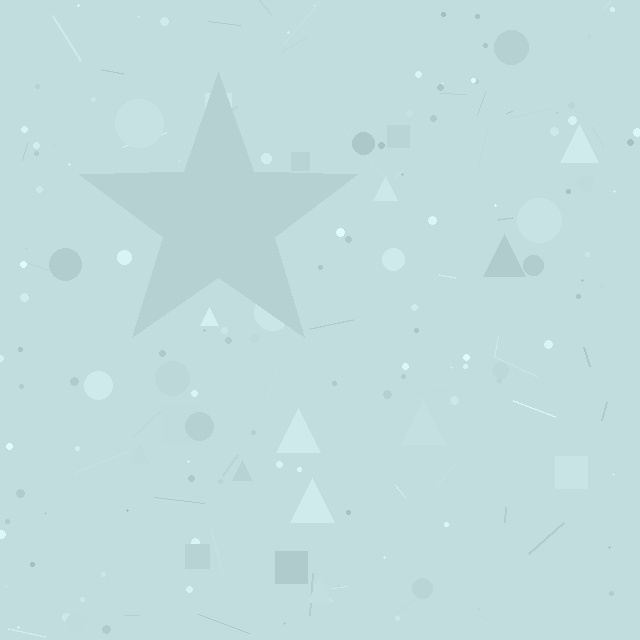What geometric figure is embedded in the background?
A star is embedded in the background.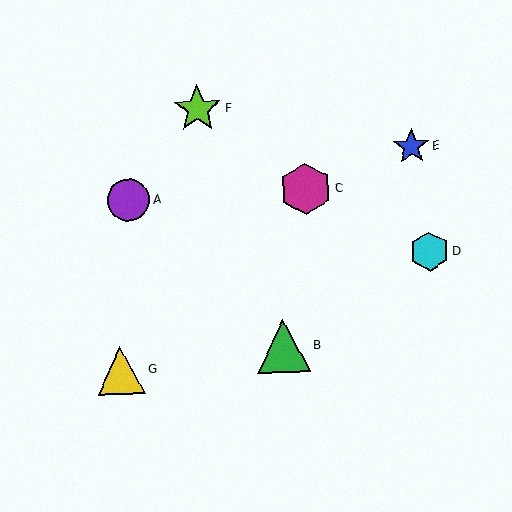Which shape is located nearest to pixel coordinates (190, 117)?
The lime star (labeled F) at (198, 109) is nearest to that location.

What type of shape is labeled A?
Shape A is a purple circle.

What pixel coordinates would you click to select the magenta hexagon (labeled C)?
Click at (305, 189) to select the magenta hexagon C.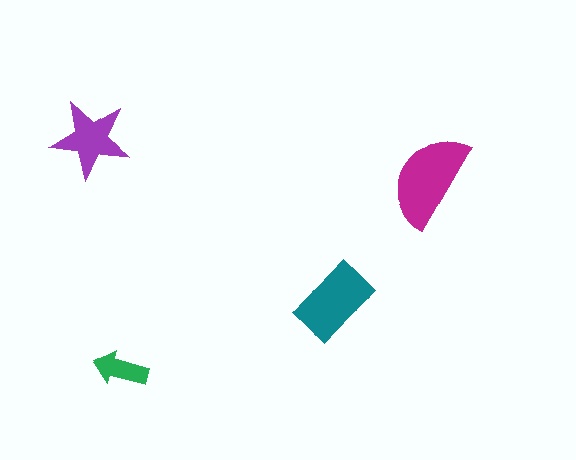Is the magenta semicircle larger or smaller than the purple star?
Larger.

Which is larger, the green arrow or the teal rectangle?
The teal rectangle.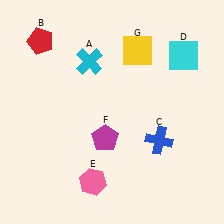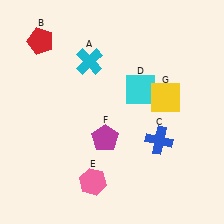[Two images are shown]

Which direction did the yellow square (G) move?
The yellow square (G) moved down.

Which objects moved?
The objects that moved are: the cyan square (D), the yellow square (G).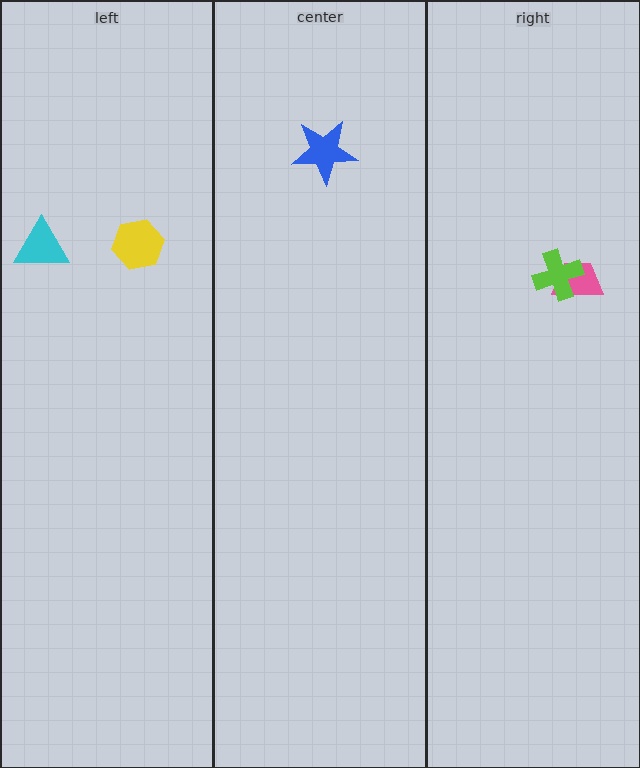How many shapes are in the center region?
1.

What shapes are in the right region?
The pink trapezoid, the lime cross.